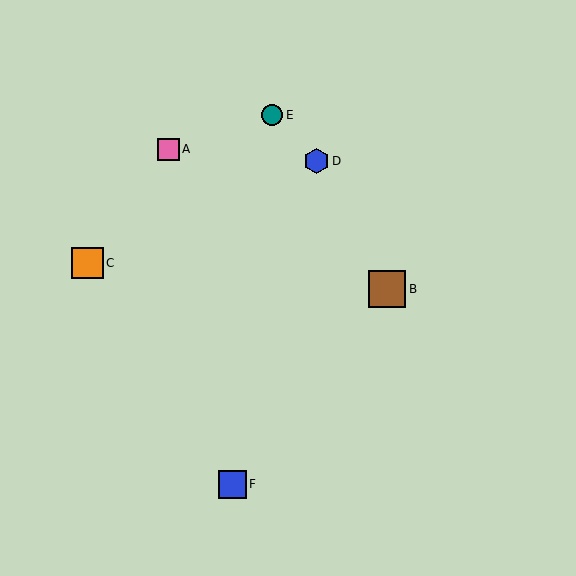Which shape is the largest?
The brown square (labeled B) is the largest.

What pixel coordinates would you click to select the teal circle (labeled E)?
Click at (272, 115) to select the teal circle E.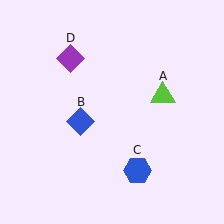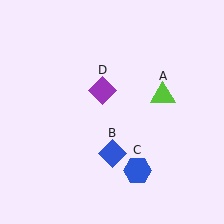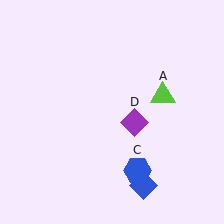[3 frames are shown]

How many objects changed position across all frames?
2 objects changed position: blue diamond (object B), purple diamond (object D).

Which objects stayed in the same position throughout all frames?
Lime triangle (object A) and blue hexagon (object C) remained stationary.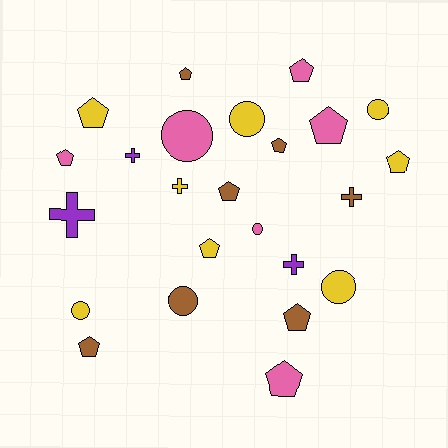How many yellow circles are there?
There are 4 yellow circles.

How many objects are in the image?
There are 24 objects.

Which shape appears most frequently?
Pentagon, with 12 objects.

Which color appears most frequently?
Yellow, with 8 objects.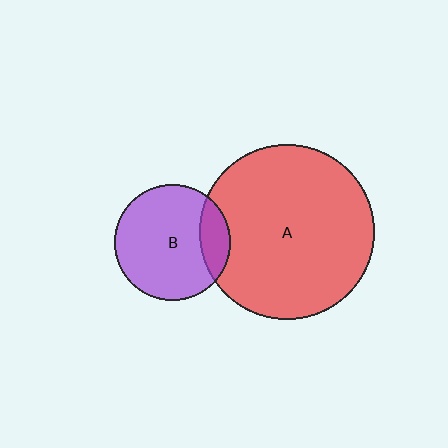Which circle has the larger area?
Circle A (red).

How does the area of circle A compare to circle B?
Approximately 2.3 times.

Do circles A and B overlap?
Yes.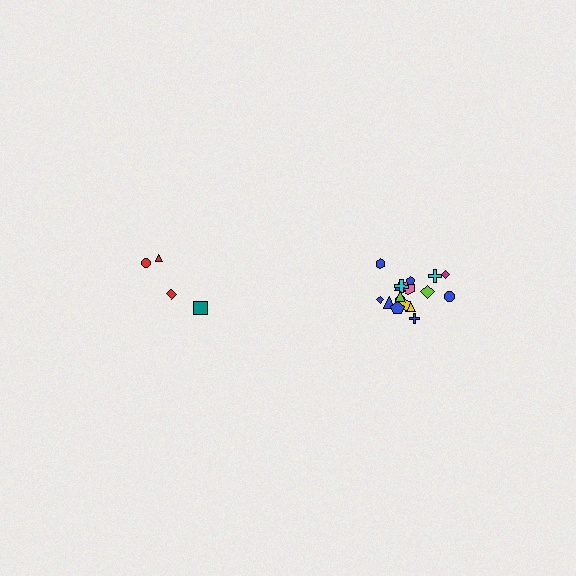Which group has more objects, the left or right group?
The right group.